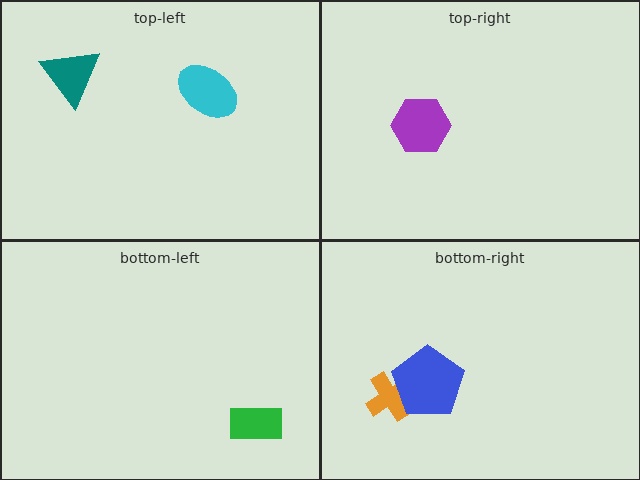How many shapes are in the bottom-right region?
2.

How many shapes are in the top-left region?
2.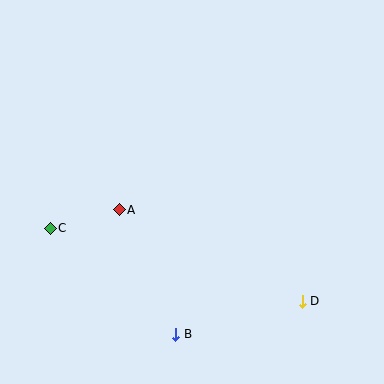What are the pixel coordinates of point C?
Point C is at (50, 228).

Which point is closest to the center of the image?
Point A at (119, 210) is closest to the center.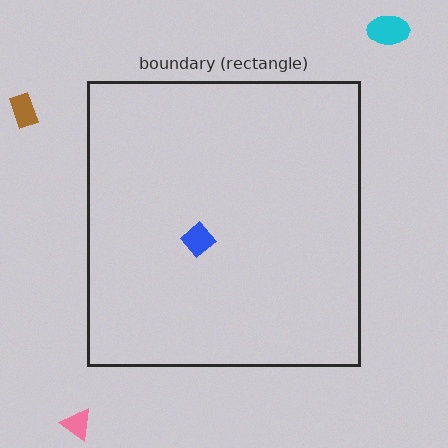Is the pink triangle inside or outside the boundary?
Outside.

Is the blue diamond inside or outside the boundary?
Inside.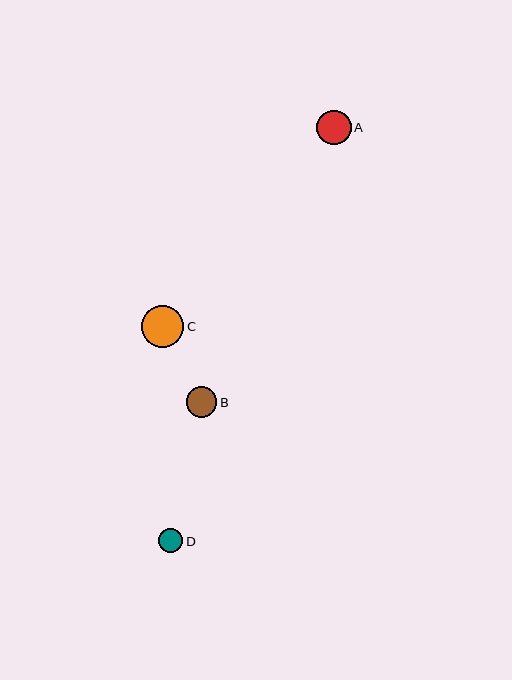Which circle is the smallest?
Circle D is the smallest with a size of approximately 24 pixels.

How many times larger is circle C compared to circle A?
Circle C is approximately 1.2 times the size of circle A.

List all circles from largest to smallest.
From largest to smallest: C, A, B, D.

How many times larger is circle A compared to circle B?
Circle A is approximately 1.1 times the size of circle B.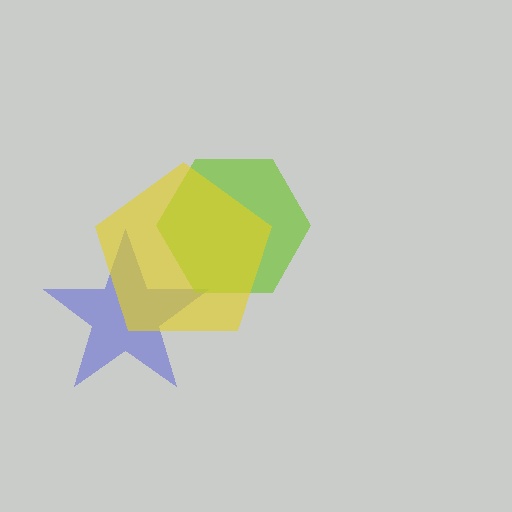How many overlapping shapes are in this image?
There are 3 overlapping shapes in the image.